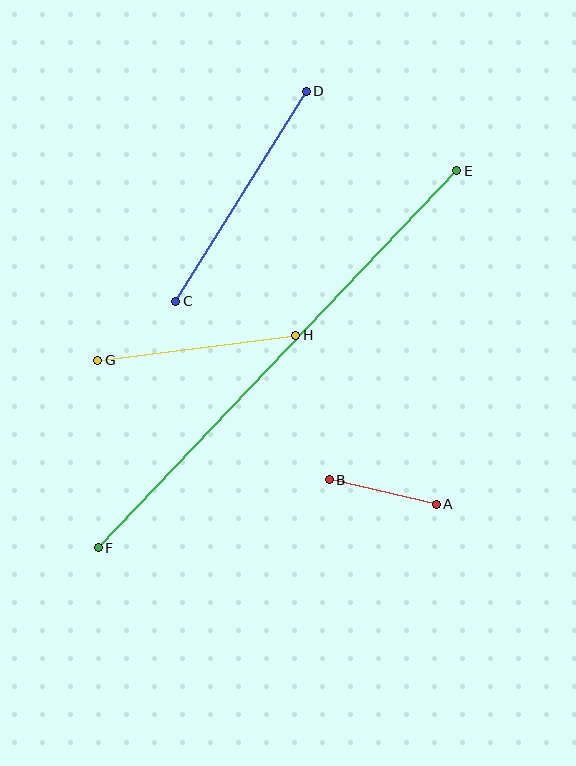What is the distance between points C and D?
The distance is approximately 247 pixels.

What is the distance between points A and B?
The distance is approximately 110 pixels.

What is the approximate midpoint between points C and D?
The midpoint is at approximately (241, 196) pixels.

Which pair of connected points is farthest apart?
Points E and F are farthest apart.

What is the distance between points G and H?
The distance is approximately 200 pixels.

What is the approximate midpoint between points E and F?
The midpoint is at approximately (277, 359) pixels.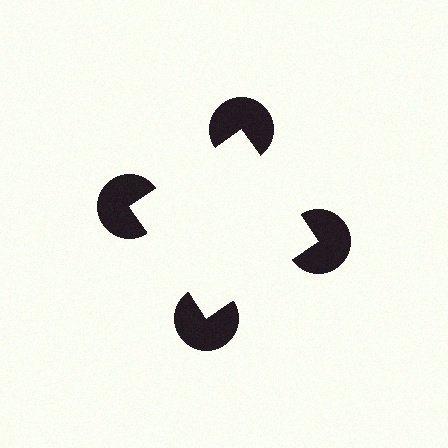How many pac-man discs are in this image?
There are 4 — one at each vertex of the illusory square.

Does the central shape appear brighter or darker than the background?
It typically appears slightly brighter than the background, even though no actual brightness change is drawn.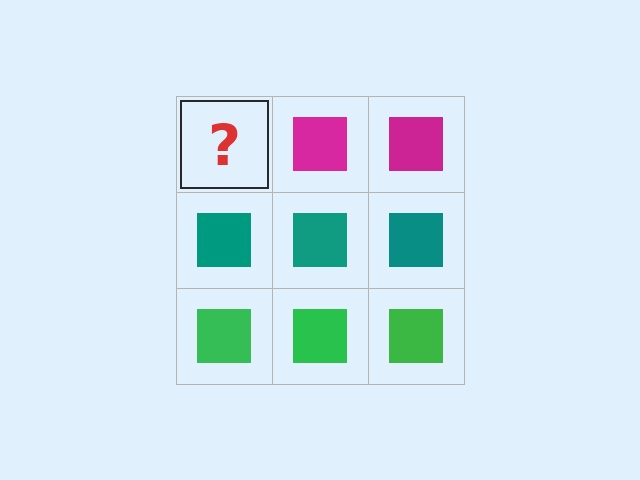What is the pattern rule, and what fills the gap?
The rule is that each row has a consistent color. The gap should be filled with a magenta square.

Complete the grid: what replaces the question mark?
The question mark should be replaced with a magenta square.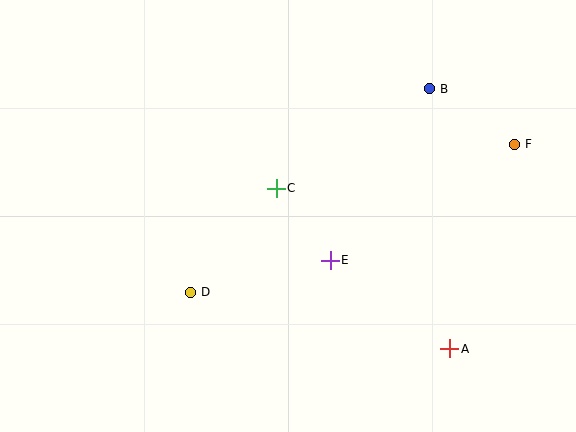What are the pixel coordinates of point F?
Point F is at (514, 144).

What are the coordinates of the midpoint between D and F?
The midpoint between D and F is at (352, 218).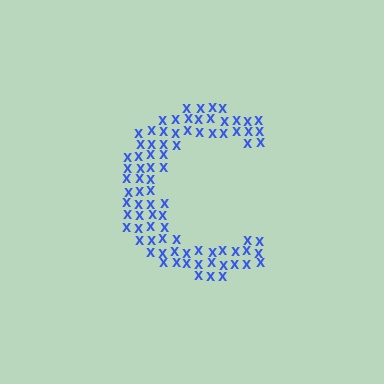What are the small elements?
The small elements are letter X's.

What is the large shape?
The large shape is the letter C.